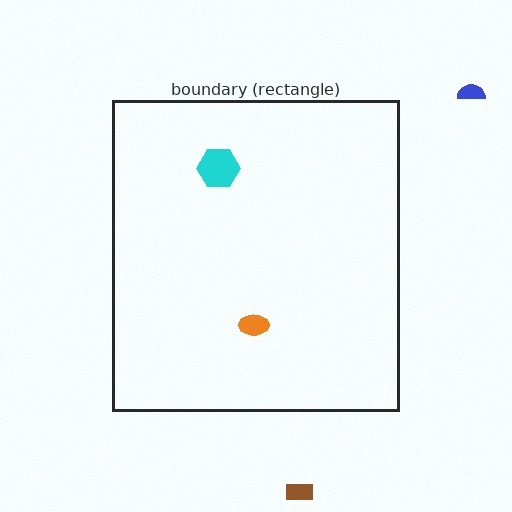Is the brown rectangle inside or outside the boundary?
Outside.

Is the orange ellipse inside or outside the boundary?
Inside.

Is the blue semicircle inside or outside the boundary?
Outside.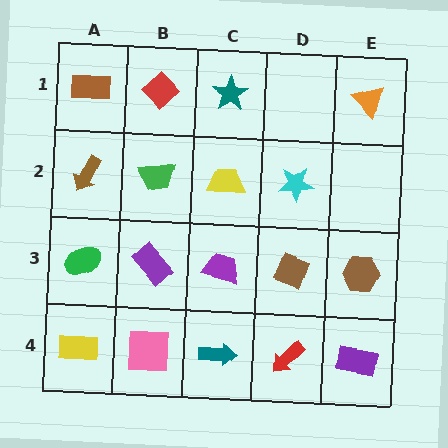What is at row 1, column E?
An orange triangle.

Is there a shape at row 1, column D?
No, that cell is empty.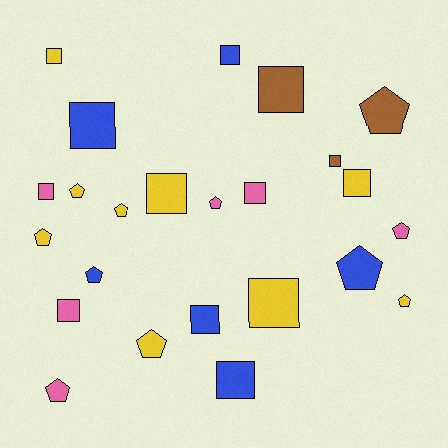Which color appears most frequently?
Yellow, with 9 objects.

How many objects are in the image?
There are 24 objects.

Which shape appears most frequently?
Square, with 13 objects.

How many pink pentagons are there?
There are 3 pink pentagons.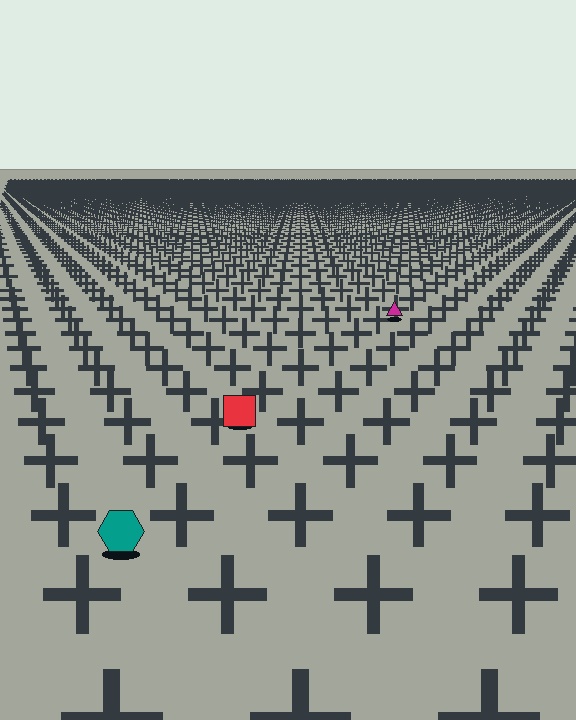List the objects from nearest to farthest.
From nearest to farthest: the teal hexagon, the red square, the magenta triangle.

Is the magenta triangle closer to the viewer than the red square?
No. The red square is closer — you can tell from the texture gradient: the ground texture is coarser near it.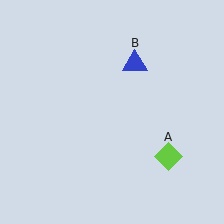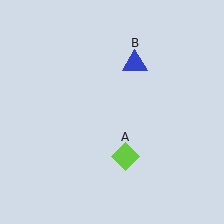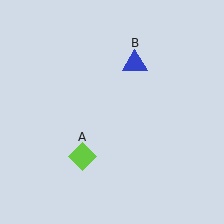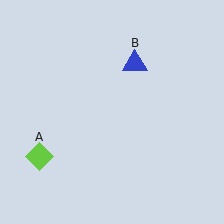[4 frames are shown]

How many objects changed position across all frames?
1 object changed position: lime diamond (object A).